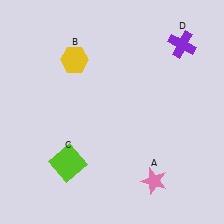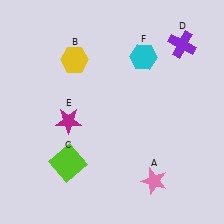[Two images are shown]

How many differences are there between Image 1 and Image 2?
There are 2 differences between the two images.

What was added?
A magenta star (E), a cyan hexagon (F) were added in Image 2.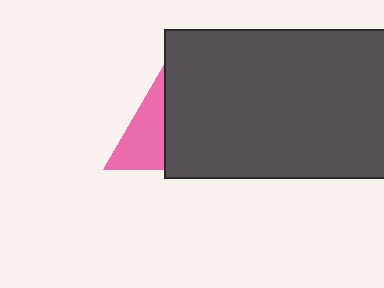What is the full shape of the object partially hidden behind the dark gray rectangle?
The partially hidden object is a pink triangle.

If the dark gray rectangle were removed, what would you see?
You would see the complete pink triangle.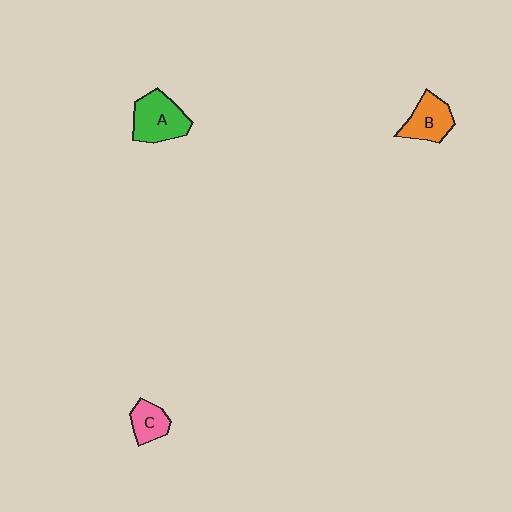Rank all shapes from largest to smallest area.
From largest to smallest: A (green), B (orange), C (pink).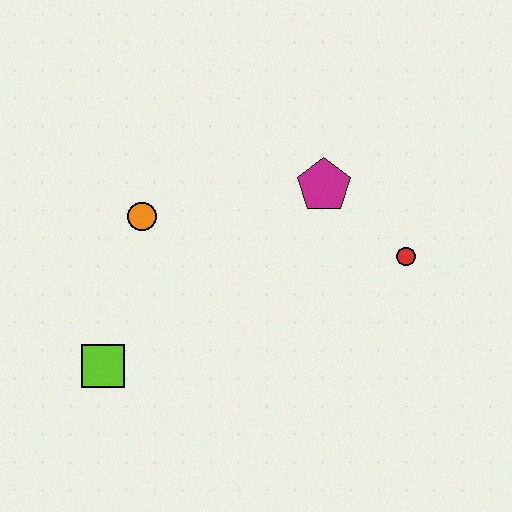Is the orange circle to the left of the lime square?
No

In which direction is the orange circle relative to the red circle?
The orange circle is to the left of the red circle.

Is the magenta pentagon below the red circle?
No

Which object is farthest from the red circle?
The lime square is farthest from the red circle.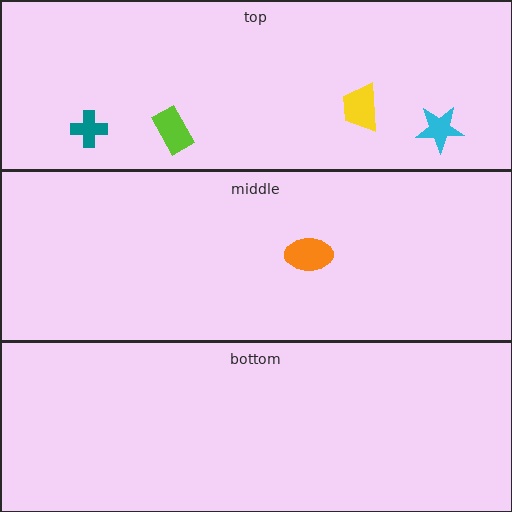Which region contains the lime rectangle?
The top region.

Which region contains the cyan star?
The top region.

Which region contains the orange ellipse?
The middle region.